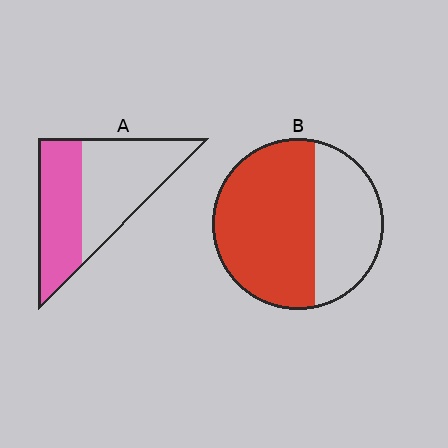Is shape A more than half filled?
No.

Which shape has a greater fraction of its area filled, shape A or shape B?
Shape B.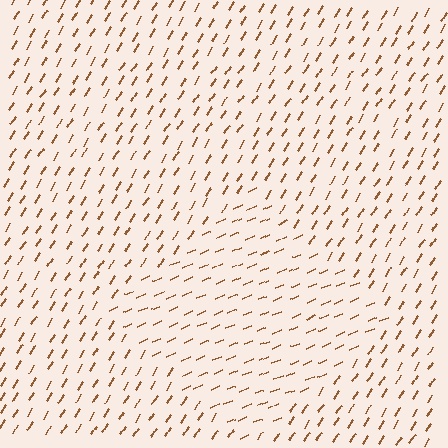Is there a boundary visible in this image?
Yes, there is a texture boundary formed by a change in line orientation.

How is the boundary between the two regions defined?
The boundary is defined purely by a change in line orientation (approximately 34 degrees difference). All lines are the same color and thickness.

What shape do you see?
I see a diamond.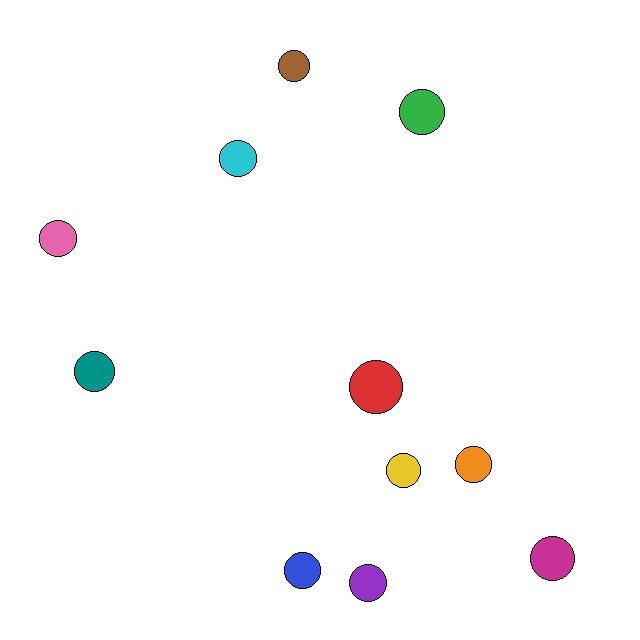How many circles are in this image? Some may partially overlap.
There are 11 circles.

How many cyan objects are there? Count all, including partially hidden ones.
There is 1 cyan object.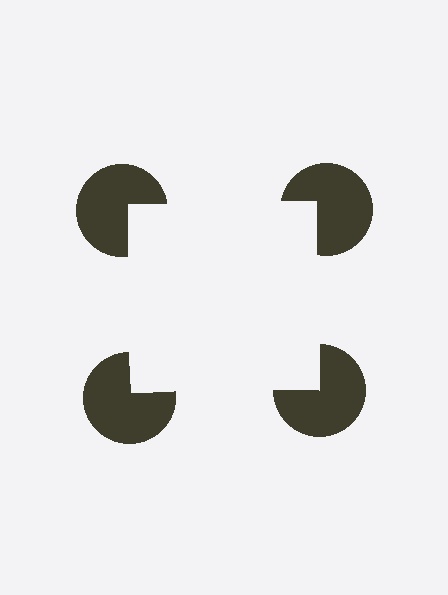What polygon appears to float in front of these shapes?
An illusory square — its edges are inferred from the aligned wedge cuts in the pac-man discs, not physically drawn.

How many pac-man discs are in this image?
There are 4 — one at each vertex of the illusory square.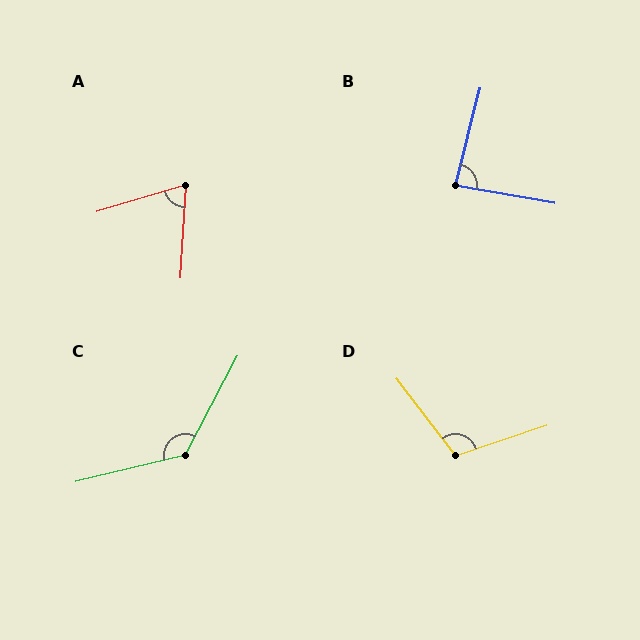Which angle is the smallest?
A, at approximately 70 degrees.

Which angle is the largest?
C, at approximately 131 degrees.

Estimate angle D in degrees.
Approximately 109 degrees.